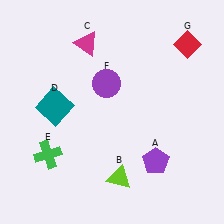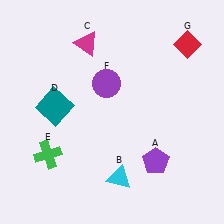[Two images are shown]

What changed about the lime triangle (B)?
In Image 1, B is lime. In Image 2, it changed to cyan.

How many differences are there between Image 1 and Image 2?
There is 1 difference between the two images.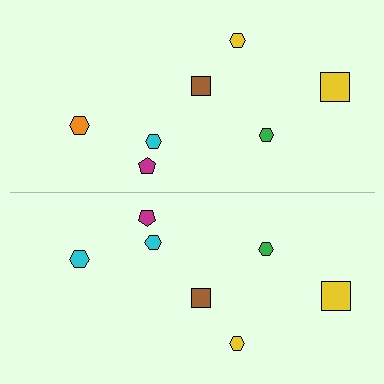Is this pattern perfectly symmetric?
No, the pattern is not perfectly symmetric. The cyan hexagon on the bottom side breaks the symmetry — its mirror counterpart is orange.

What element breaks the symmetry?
The cyan hexagon on the bottom side breaks the symmetry — its mirror counterpart is orange.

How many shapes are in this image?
There are 14 shapes in this image.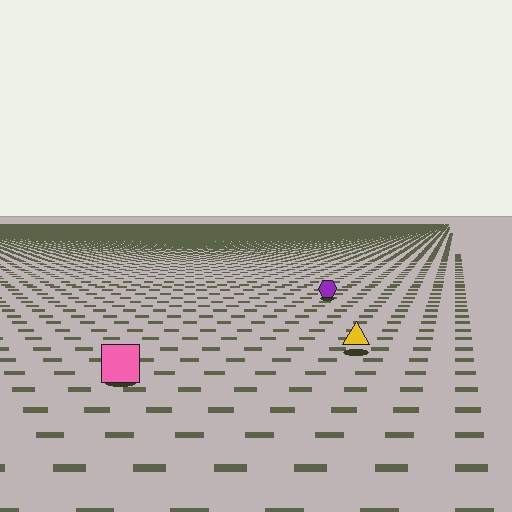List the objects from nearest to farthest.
From nearest to farthest: the pink square, the yellow triangle, the purple hexagon.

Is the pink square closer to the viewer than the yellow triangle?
Yes. The pink square is closer — you can tell from the texture gradient: the ground texture is coarser near it.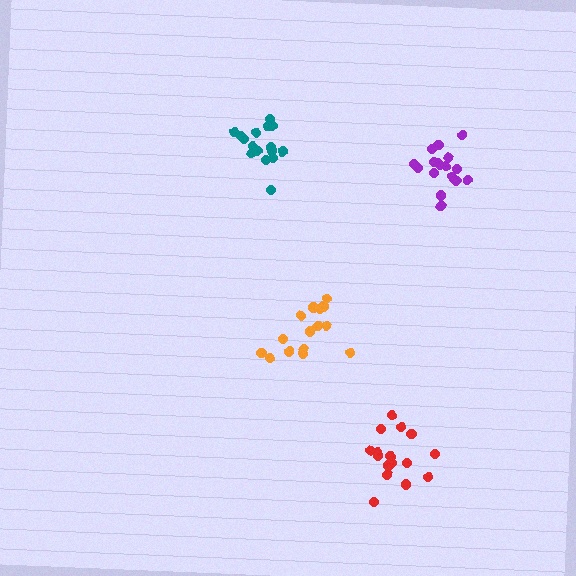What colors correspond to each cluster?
The clusters are colored: orange, red, teal, purple.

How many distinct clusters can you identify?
There are 4 distinct clusters.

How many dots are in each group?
Group 1: 15 dots, Group 2: 16 dots, Group 3: 16 dots, Group 4: 17 dots (64 total).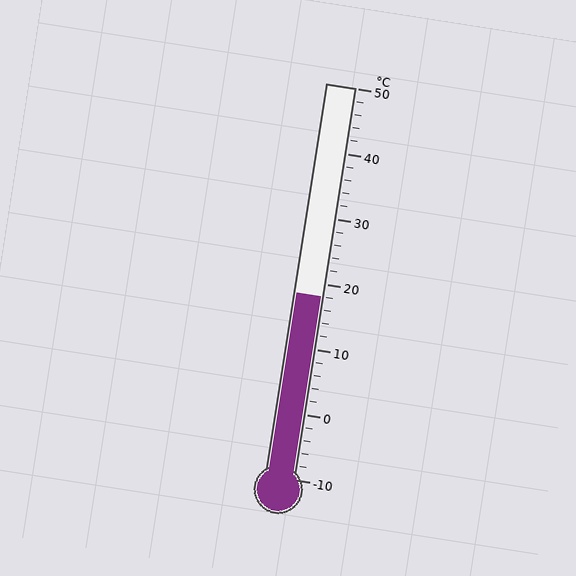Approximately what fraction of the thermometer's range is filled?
The thermometer is filled to approximately 45% of its range.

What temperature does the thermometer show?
The thermometer shows approximately 18°C.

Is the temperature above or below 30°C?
The temperature is below 30°C.